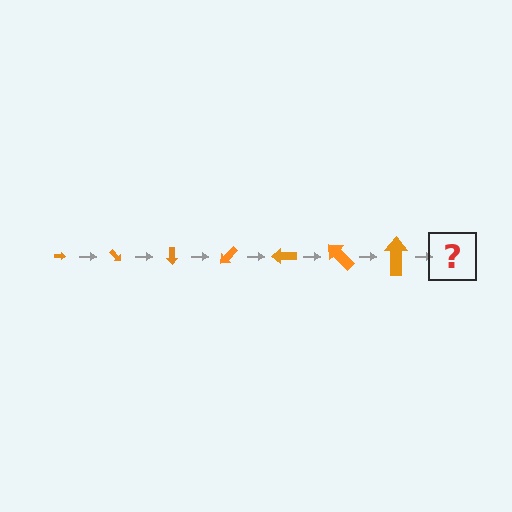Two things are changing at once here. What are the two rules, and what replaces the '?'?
The two rules are that the arrow grows larger each step and it rotates 45 degrees each step. The '?' should be an arrow, larger than the previous one and rotated 315 degrees from the start.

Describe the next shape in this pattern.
It should be an arrow, larger than the previous one and rotated 315 degrees from the start.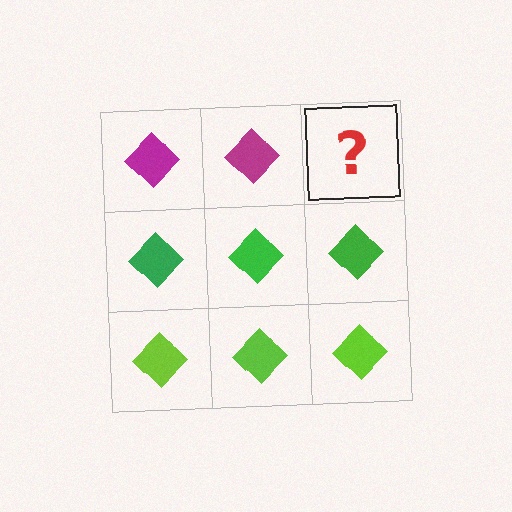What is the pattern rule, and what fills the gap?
The rule is that each row has a consistent color. The gap should be filled with a magenta diamond.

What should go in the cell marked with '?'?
The missing cell should contain a magenta diamond.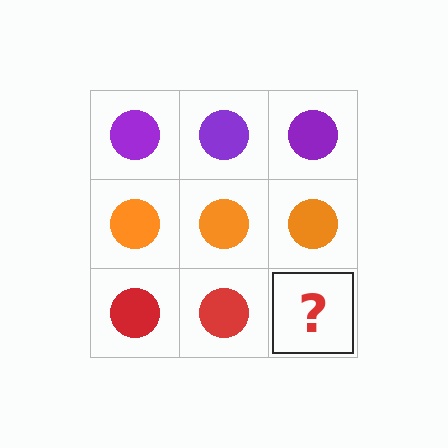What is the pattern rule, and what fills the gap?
The rule is that each row has a consistent color. The gap should be filled with a red circle.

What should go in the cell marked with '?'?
The missing cell should contain a red circle.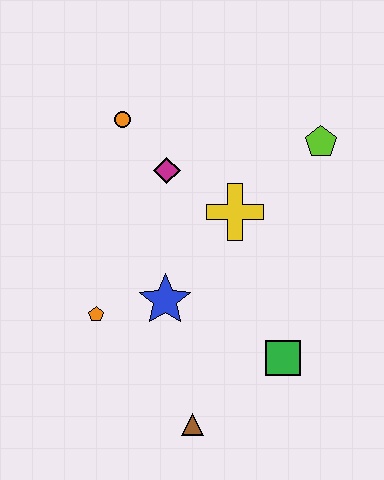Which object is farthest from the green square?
The orange circle is farthest from the green square.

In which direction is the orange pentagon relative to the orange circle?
The orange pentagon is below the orange circle.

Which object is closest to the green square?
The brown triangle is closest to the green square.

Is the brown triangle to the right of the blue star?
Yes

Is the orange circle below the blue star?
No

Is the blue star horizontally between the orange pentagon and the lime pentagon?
Yes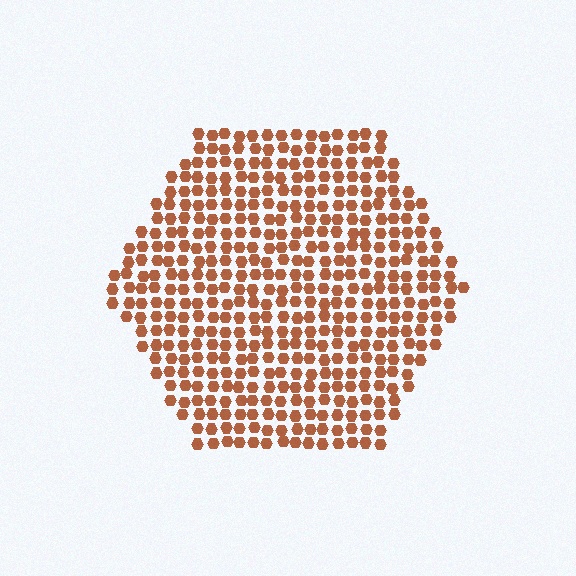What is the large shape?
The large shape is a hexagon.